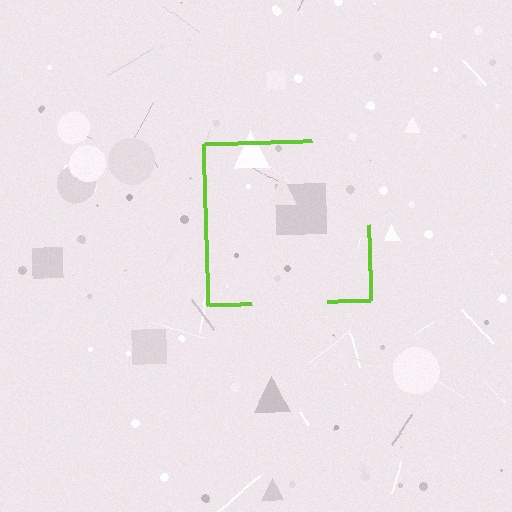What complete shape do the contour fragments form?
The contour fragments form a square.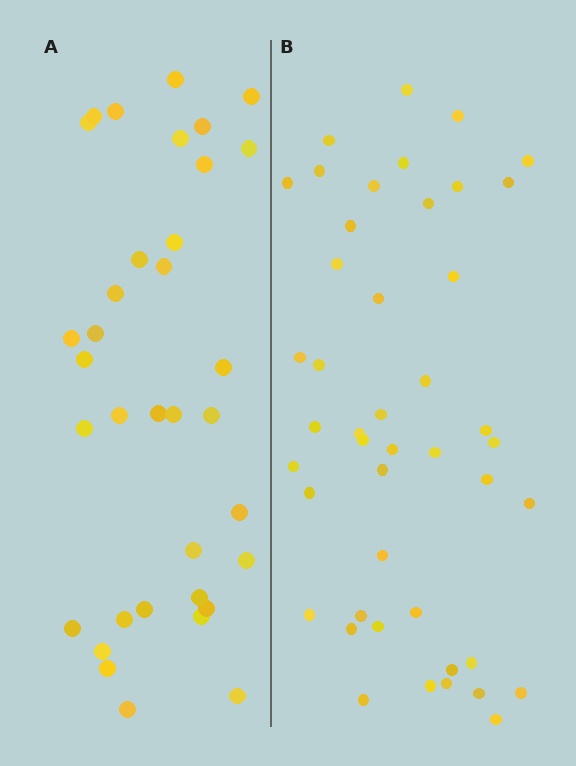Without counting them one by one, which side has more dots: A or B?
Region B (the right region) has more dots.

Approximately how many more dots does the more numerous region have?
Region B has roughly 10 or so more dots than region A.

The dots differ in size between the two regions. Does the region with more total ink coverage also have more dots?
No. Region A has more total ink coverage because its dots are larger, but region B actually contains more individual dots. Total area can be misleading — the number of items is what matters here.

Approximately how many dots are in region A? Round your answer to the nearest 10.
About 40 dots. (The exact count is 35, which rounds to 40.)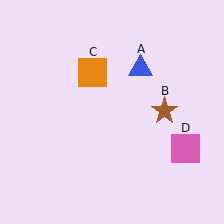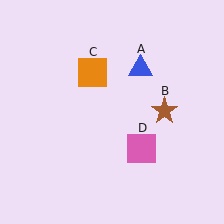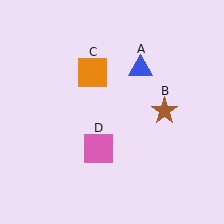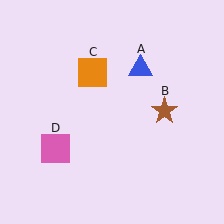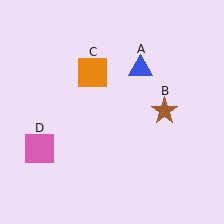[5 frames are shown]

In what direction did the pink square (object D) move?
The pink square (object D) moved left.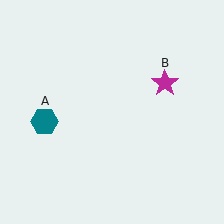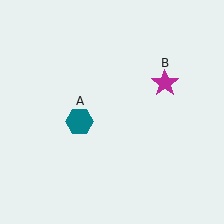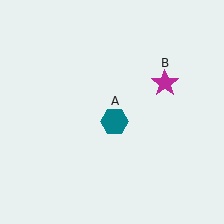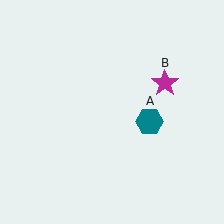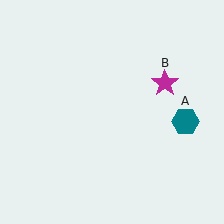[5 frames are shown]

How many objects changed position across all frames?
1 object changed position: teal hexagon (object A).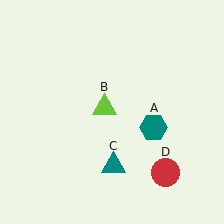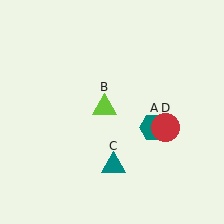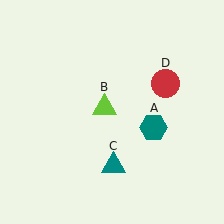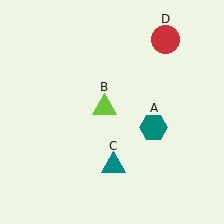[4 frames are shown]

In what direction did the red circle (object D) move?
The red circle (object D) moved up.